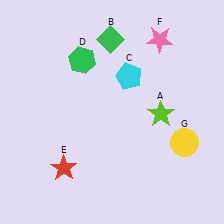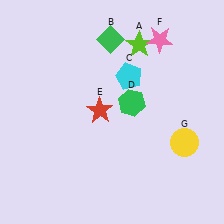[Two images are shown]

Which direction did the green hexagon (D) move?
The green hexagon (D) moved right.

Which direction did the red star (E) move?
The red star (E) moved up.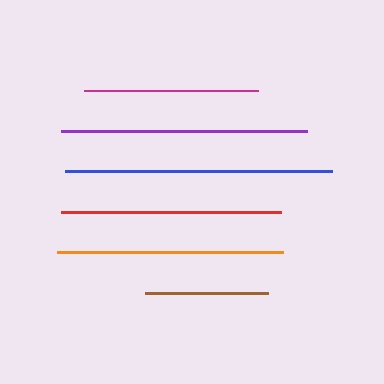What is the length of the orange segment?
The orange segment is approximately 225 pixels long.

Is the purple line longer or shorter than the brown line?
The purple line is longer than the brown line.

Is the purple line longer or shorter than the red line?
The purple line is longer than the red line.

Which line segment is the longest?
The blue line is the longest at approximately 267 pixels.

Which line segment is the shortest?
The brown line is the shortest at approximately 123 pixels.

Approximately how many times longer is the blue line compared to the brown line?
The blue line is approximately 2.2 times the length of the brown line.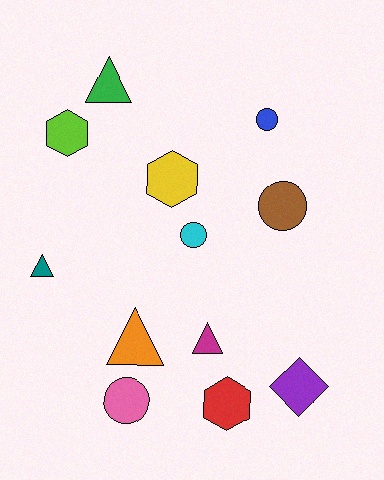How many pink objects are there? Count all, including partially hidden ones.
There is 1 pink object.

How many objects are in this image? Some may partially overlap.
There are 12 objects.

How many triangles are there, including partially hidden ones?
There are 4 triangles.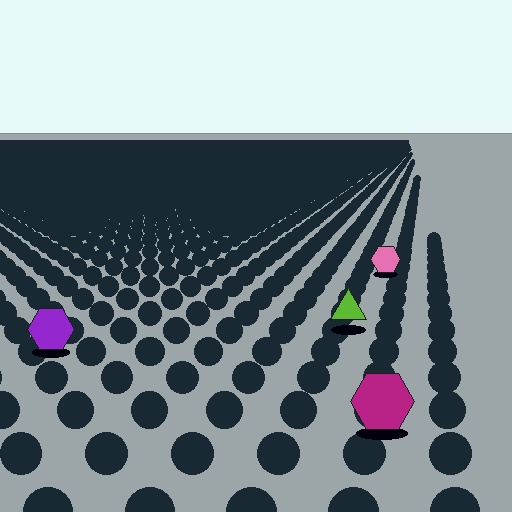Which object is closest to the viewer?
The magenta hexagon is closest. The texture marks near it are larger and more spread out.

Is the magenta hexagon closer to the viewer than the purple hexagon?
Yes. The magenta hexagon is closer — you can tell from the texture gradient: the ground texture is coarser near it.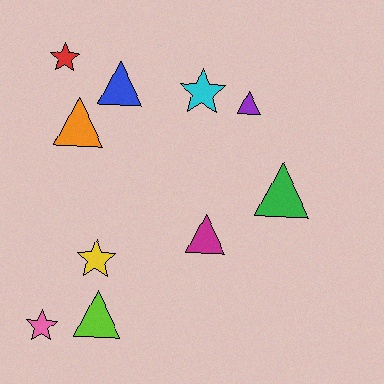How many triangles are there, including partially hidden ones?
There are 6 triangles.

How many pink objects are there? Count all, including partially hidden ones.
There is 1 pink object.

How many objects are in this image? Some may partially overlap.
There are 10 objects.